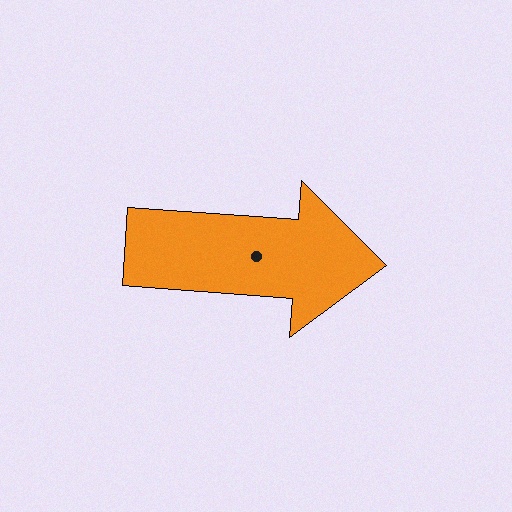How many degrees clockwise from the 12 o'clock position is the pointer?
Approximately 94 degrees.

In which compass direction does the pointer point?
East.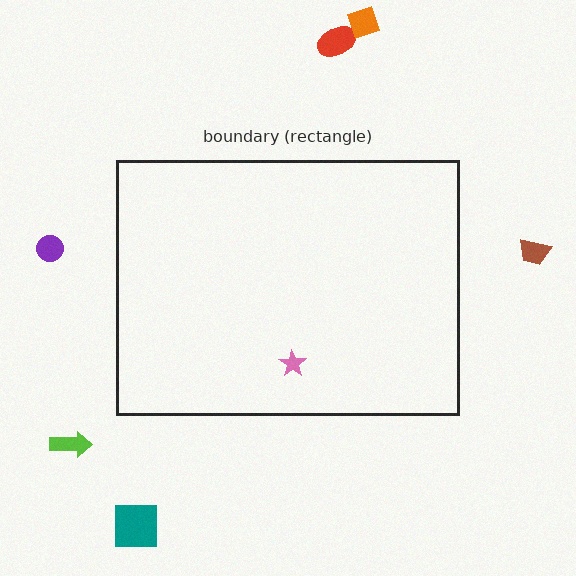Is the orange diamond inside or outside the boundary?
Outside.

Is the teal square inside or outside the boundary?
Outside.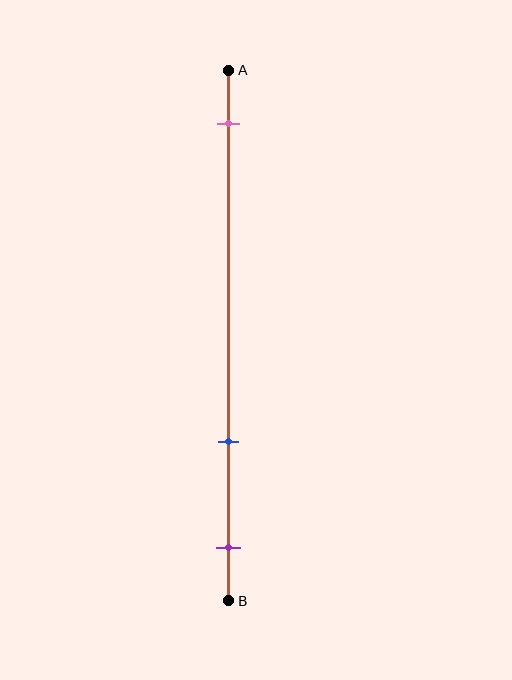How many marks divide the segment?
There are 3 marks dividing the segment.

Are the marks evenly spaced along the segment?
No, the marks are not evenly spaced.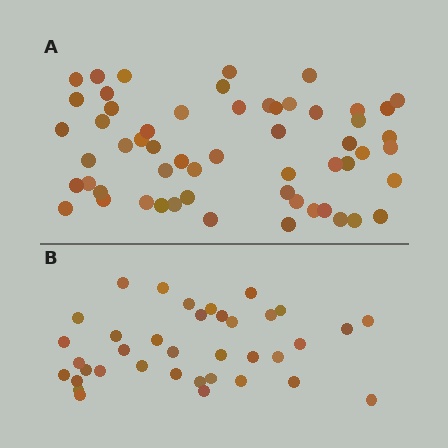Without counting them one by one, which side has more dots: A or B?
Region A (the top region) has more dots.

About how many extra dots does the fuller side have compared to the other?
Region A has approximately 20 more dots than region B.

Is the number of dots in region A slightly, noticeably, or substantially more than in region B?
Region A has substantially more. The ratio is roughly 1.5 to 1.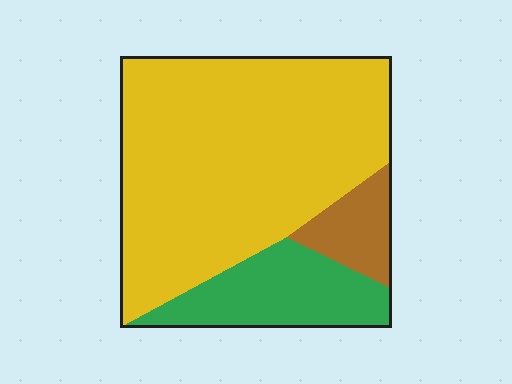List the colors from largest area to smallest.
From largest to smallest: yellow, green, brown.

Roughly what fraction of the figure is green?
Green covers about 20% of the figure.